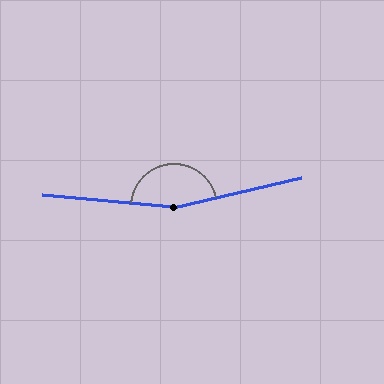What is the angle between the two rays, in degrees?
Approximately 162 degrees.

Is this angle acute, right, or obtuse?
It is obtuse.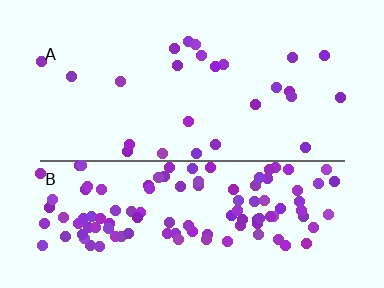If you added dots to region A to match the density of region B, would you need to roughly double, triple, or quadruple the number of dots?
Approximately quadruple.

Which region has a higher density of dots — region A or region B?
B (the bottom).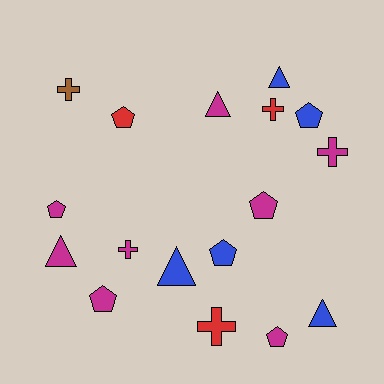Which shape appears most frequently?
Pentagon, with 7 objects.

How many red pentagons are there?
There is 1 red pentagon.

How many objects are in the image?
There are 17 objects.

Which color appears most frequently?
Magenta, with 8 objects.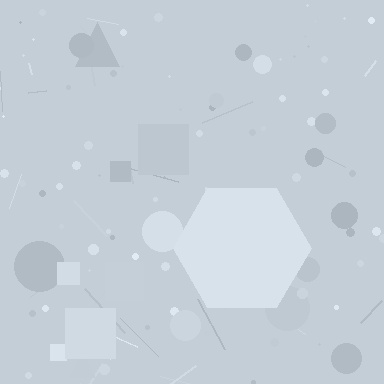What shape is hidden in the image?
A hexagon is hidden in the image.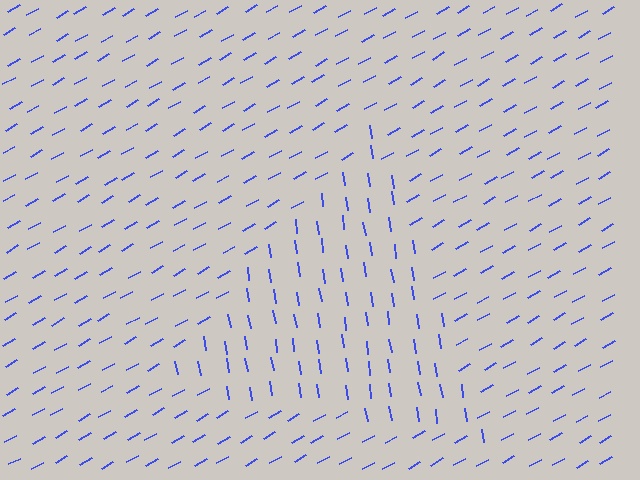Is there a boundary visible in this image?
Yes, there is a texture boundary formed by a change in line orientation.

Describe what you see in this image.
The image is filled with small blue line segments. A triangle region in the image has lines oriented differently from the surrounding lines, creating a visible texture boundary.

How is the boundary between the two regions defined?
The boundary is defined purely by a change in line orientation (approximately 69 degrees difference). All lines are the same color and thickness.